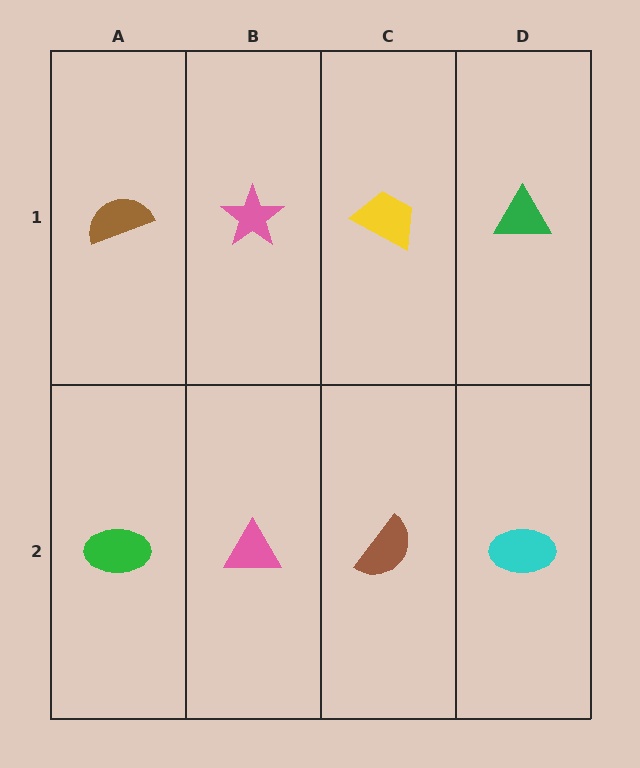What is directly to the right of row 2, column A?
A pink triangle.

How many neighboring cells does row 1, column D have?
2.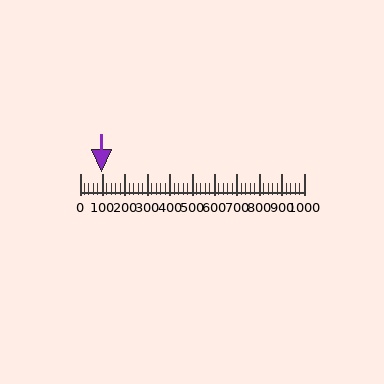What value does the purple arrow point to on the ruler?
The purple arrow points to approximately 96.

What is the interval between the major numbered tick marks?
The major tick marks are spaced 100 units apart.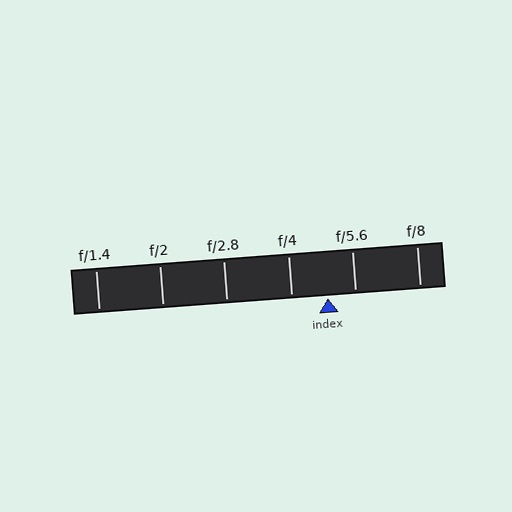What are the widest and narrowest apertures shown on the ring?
The widest aperture shown is f/1.4 and the narrowest is f/8.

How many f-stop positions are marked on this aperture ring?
There are 6 f-stop positions marked.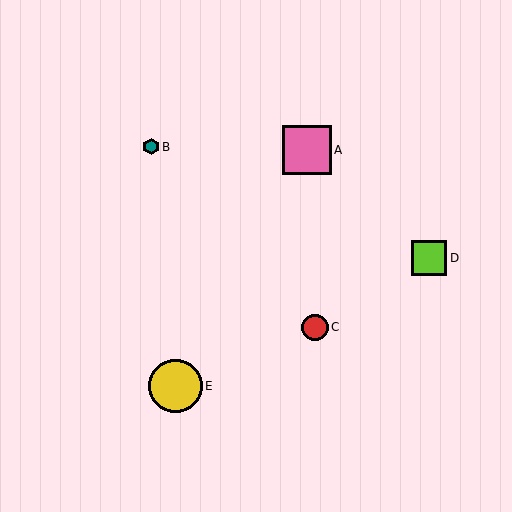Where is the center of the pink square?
The center of the pink square is at (307, 150).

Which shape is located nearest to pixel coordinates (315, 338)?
The red circle (labeled C) at (315, 327) is nearest to that location.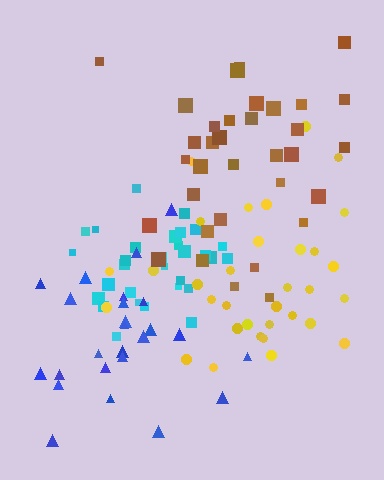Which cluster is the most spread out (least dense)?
Blue.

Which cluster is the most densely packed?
Cyan.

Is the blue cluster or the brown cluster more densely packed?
Brown.